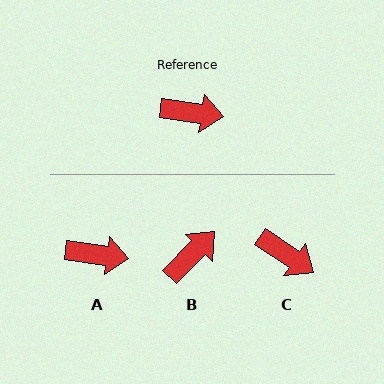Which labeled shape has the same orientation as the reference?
A.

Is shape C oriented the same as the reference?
No, it is off by about 27 degrees.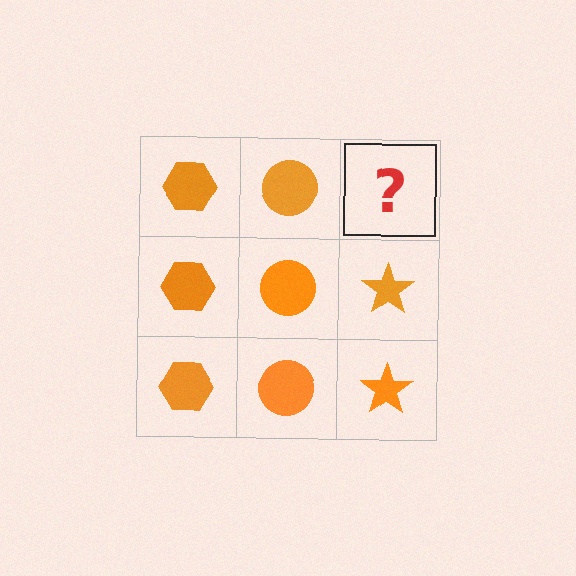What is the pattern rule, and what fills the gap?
The rule is that each column has a consistent shape. The gap should be filled with an orange star.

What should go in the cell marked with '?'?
The missing cell should contain an orange star.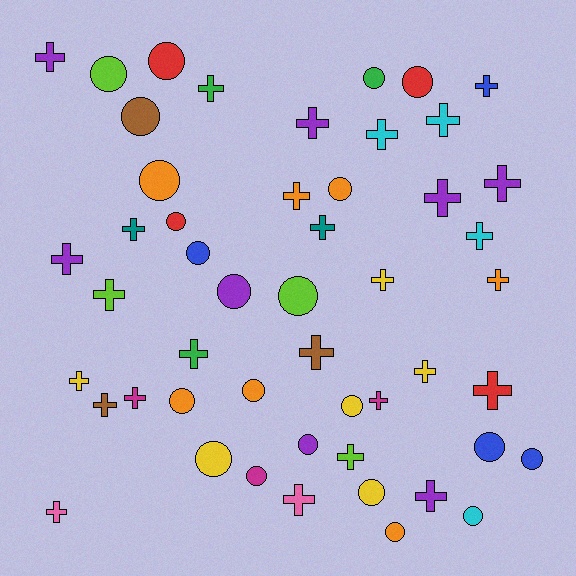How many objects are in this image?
There are 50 objects.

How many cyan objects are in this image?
There are 4 cyan objects.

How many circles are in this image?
There are 22 circles.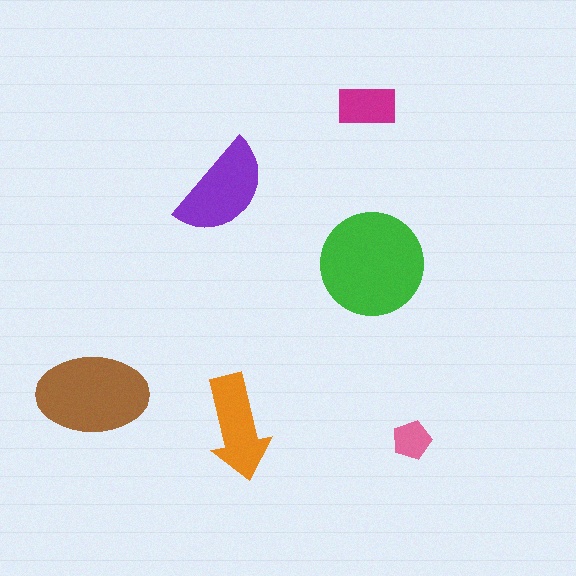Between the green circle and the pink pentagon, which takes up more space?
The green circle.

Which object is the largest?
The green circle.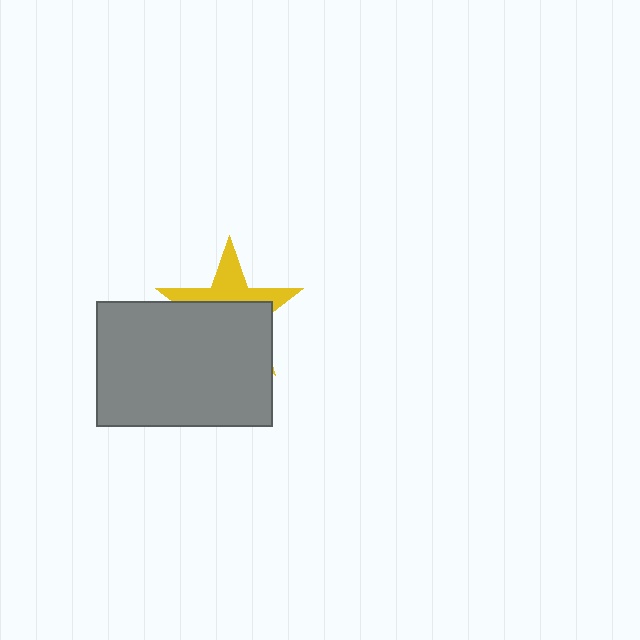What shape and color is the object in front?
The object in front is a gray rectangle.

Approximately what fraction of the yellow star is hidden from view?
Roughly 60% of the yellow star is hidden behind the gray rectangle.